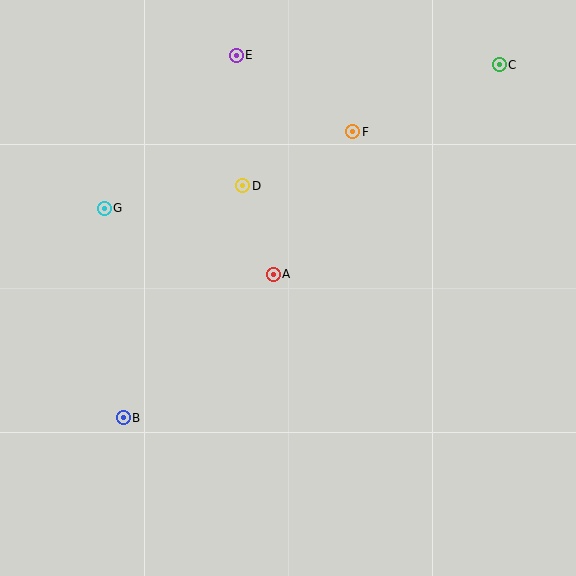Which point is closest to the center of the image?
Point A at (273, 274) is closest to the center.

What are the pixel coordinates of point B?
Point B is at (123, 418).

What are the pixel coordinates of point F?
Point F is at (353, 132).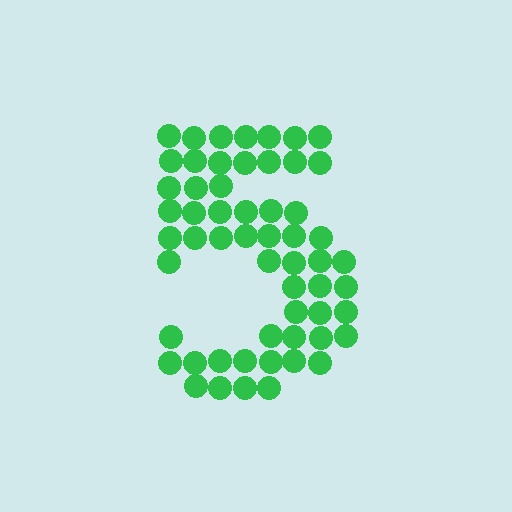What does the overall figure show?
The overall figure shows the digit 5.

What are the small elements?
The small elements are circles.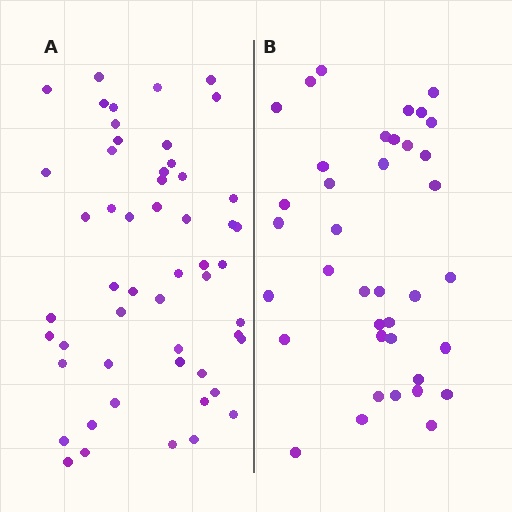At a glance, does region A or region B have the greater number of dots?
Region A (the left region) has more dots.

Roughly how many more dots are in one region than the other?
Region A has approximately 15 more dots than region B.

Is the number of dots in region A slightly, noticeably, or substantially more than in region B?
Region A has noticeably more, but not dramatically so. The ratio is roughly 1.4 to 1.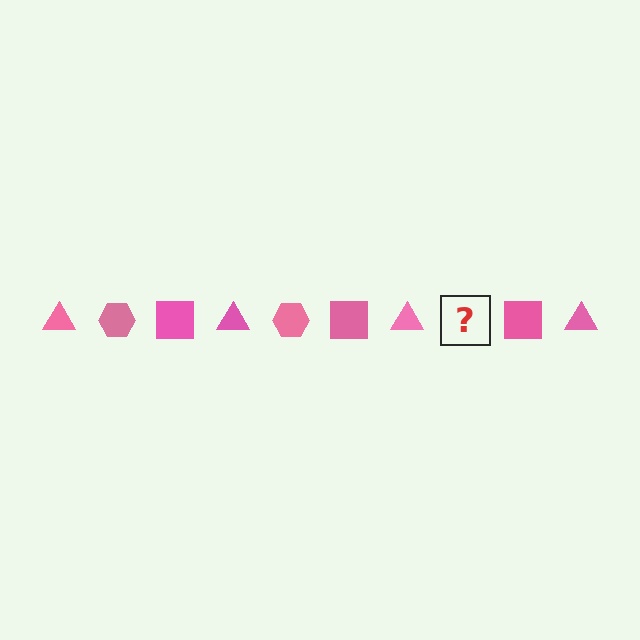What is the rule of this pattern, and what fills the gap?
The rule is that the pattern cycles through triangle, hexagon, square shapes in pink. The gap should be filled with a pink hexagon.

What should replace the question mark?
The question mark should be replaced with a pink hexagon.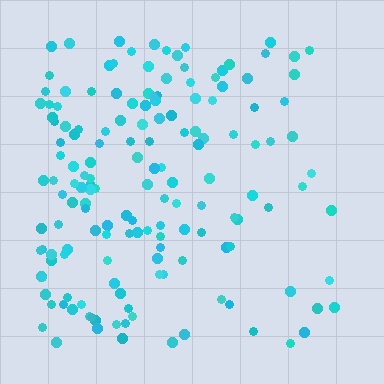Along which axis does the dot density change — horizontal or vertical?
Horizontal.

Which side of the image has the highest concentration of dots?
The left.